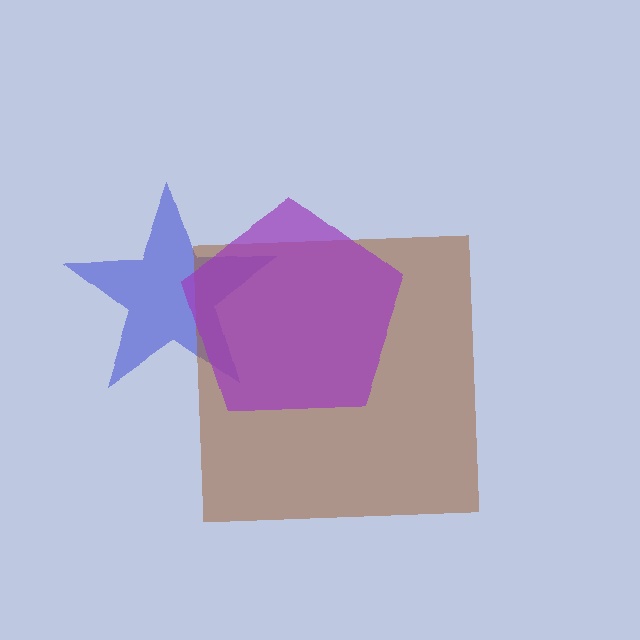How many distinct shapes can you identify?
There are 3 distinct shapes: a blue star, a brown square, a purple pentagon.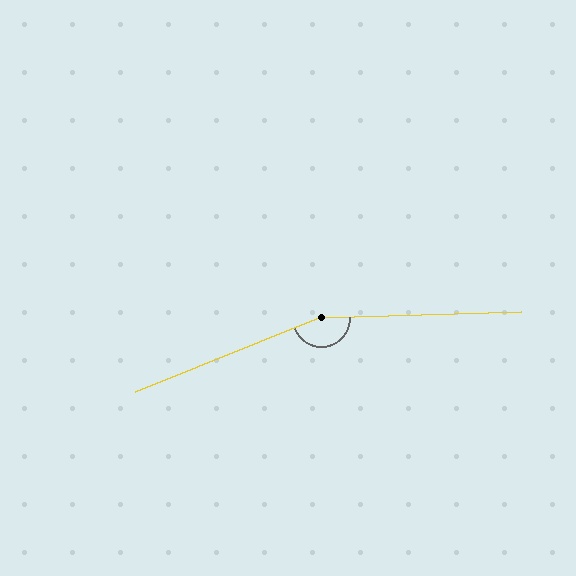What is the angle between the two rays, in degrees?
Approximately 160 degrees.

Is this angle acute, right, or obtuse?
It is obtuse.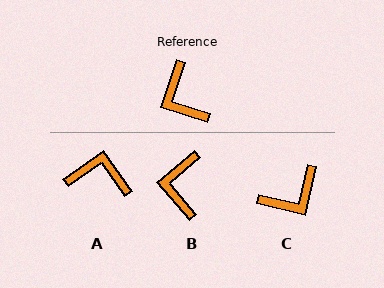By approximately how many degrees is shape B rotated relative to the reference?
Approximately 31 degrees clockwise.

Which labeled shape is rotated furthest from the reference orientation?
A, about 127 degrees away.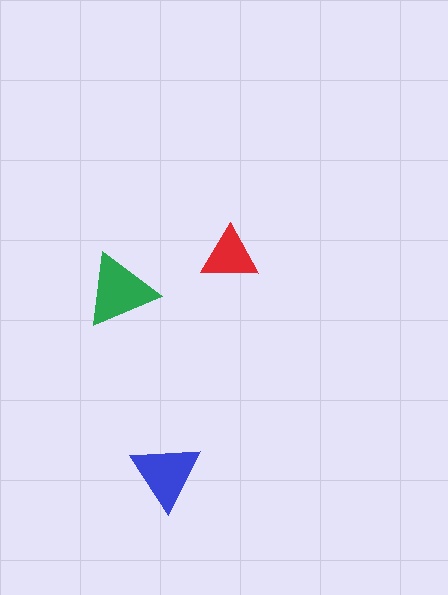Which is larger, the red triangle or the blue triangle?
The blue one.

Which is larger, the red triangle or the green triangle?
The green one.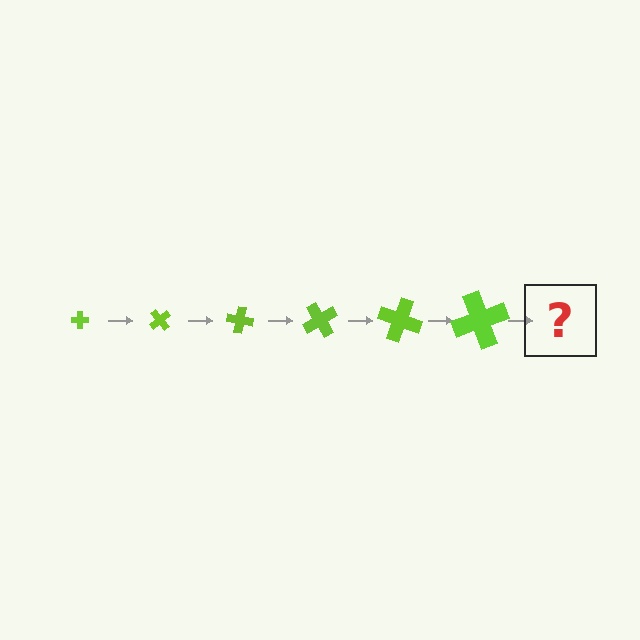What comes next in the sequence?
The next element should be a cross, larger than the previous one and rotated 300 degrees from the start.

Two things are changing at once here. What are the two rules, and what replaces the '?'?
The two rules are that the cross grows larger each step and it rotates 50 degrees each step. The '?' should be a cross, larger than the previous one and rotated 300 degrees from the start.